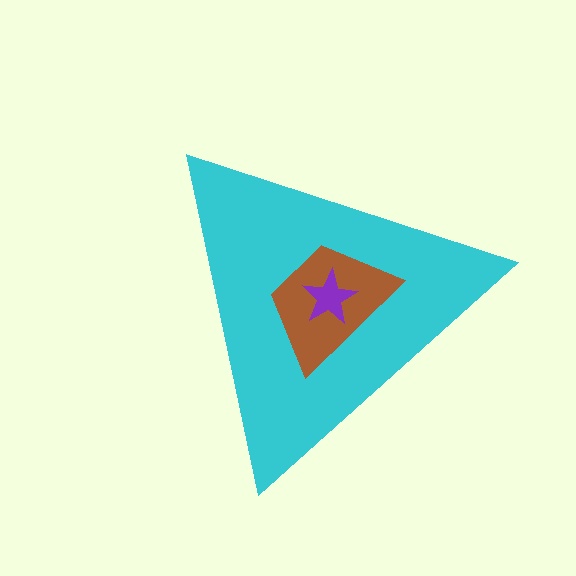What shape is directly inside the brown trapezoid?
The purple star.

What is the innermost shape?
The purple star.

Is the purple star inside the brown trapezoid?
Yes.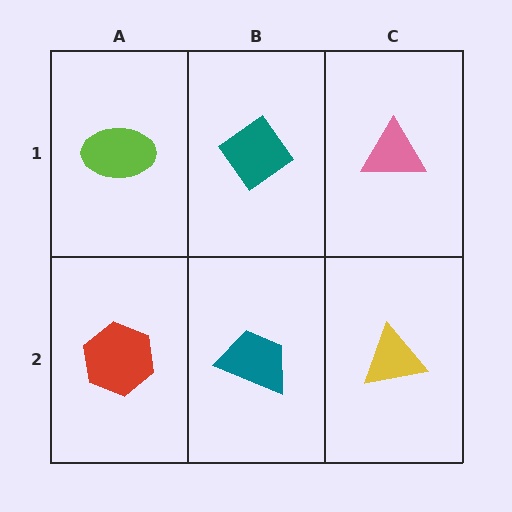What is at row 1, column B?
A teal diamond.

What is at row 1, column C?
A pink triangle.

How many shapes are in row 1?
3 shapes.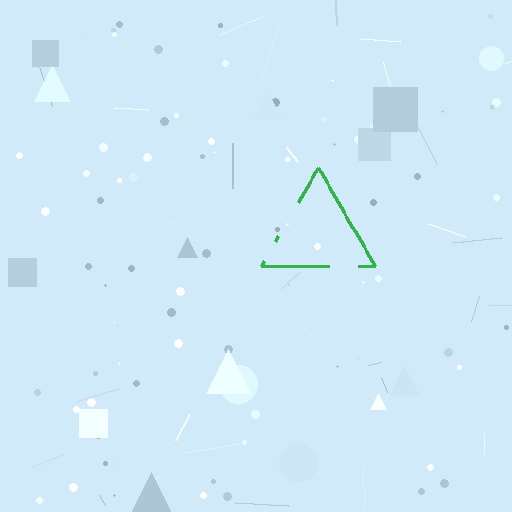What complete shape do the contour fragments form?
The contour fragments form a triangle.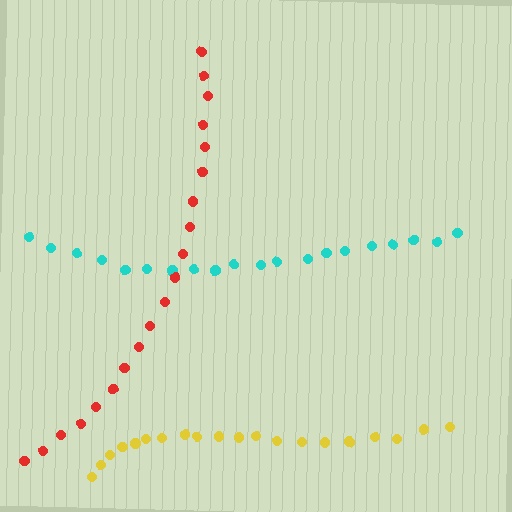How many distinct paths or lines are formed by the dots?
There are 3 distinct paths.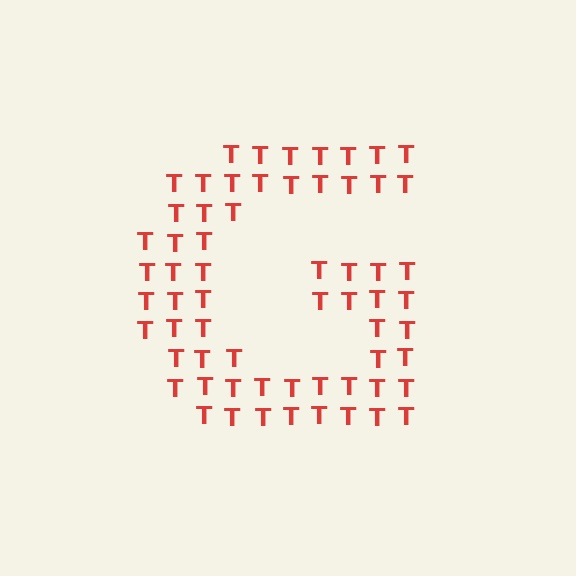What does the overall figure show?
The overall figure shows the letter G.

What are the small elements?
The small elements are letter T's.